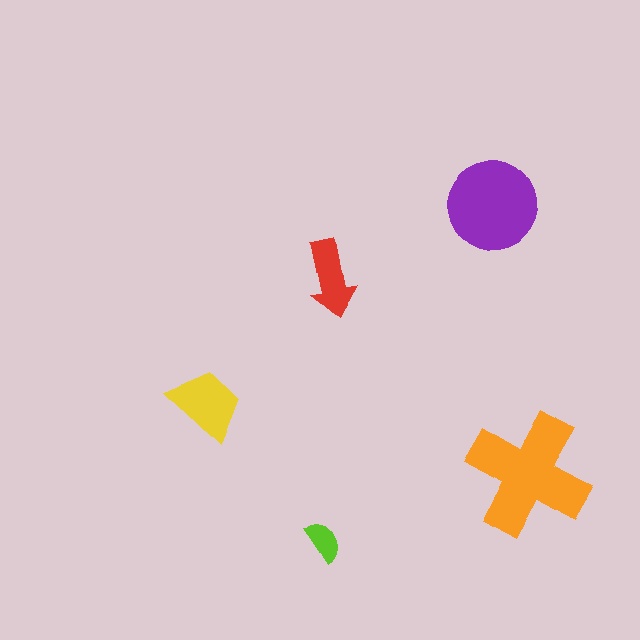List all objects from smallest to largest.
The lime semicircle, the red arrow, the yellow trapezoid, the purple circle, the orange cross.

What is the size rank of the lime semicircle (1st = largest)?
5th.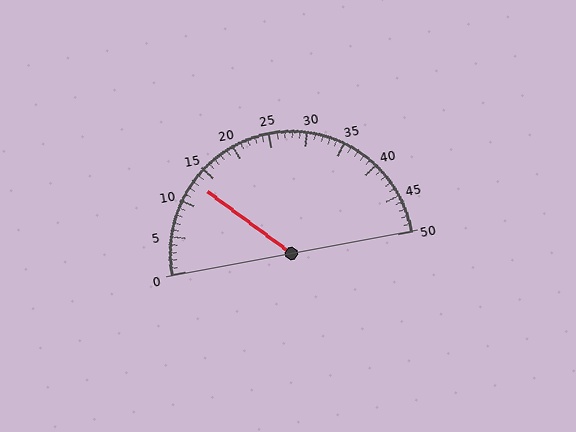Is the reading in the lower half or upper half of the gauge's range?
The reading is in the lower half of the range (0 to 50).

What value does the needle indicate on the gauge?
The needle indicates approximately 13.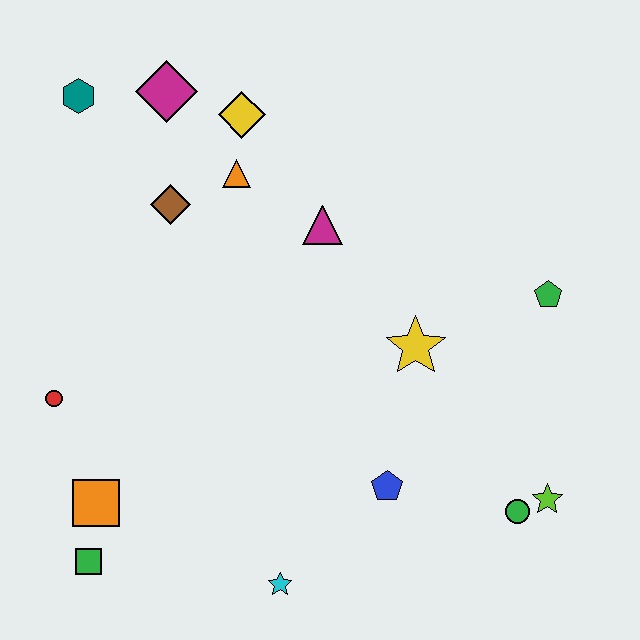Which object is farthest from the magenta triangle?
The green square is farthest from the magenta triangle.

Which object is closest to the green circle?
The lime star is closest to the green circle.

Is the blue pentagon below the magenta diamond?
Yes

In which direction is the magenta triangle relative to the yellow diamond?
The magenta triangle is below the yellow diamond.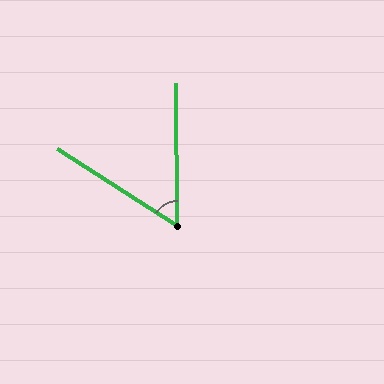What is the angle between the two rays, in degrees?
Approximately 57 degrees.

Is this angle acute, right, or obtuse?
It is acute.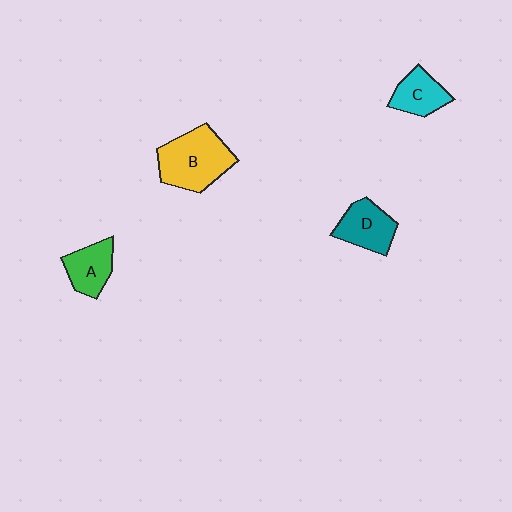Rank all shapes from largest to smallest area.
From largest to smallest: B (yellow), D (teal), A (green), C (cyan).